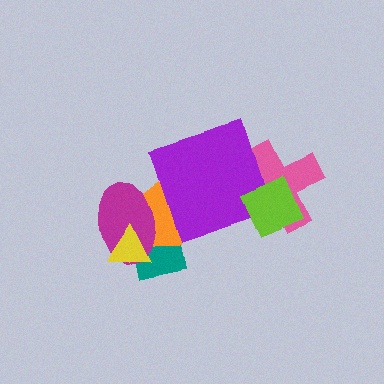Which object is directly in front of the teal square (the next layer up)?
The orange pentagon is directly in front of the teal square.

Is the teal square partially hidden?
Yes, it is partially covered by another shape.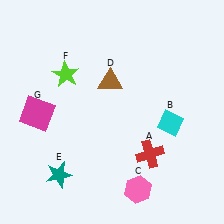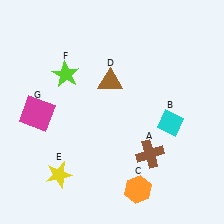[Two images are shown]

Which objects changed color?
A changed from red to brown. C changed from pink to orange. E changed from teal to yellow.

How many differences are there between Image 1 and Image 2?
There are 3 differences between the two images.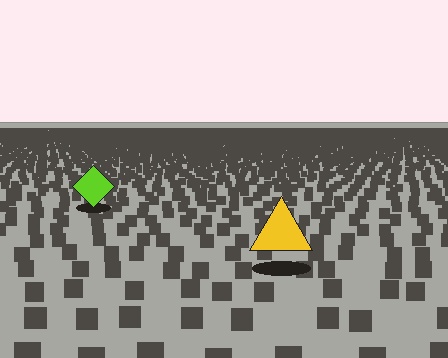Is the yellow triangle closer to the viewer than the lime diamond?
Yes. The yellow triangle is closer — you can tell from the texture gradient: the ground texture is coarser near it.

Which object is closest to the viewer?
The yellow triangle is closest. The texture marks near it are larger and more spread out.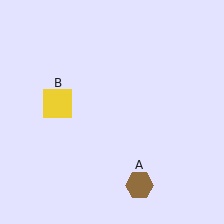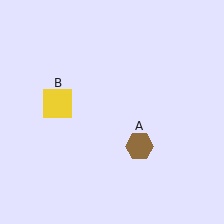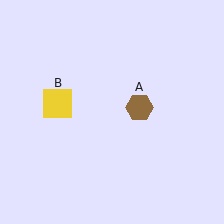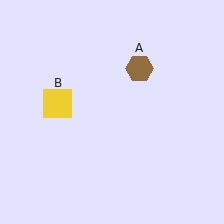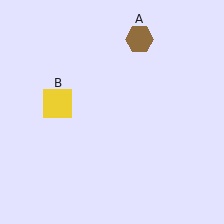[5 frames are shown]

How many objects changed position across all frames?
1 object changed position: brown hexagon (object A).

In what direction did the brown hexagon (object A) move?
The brown hexagon (object A) moved up.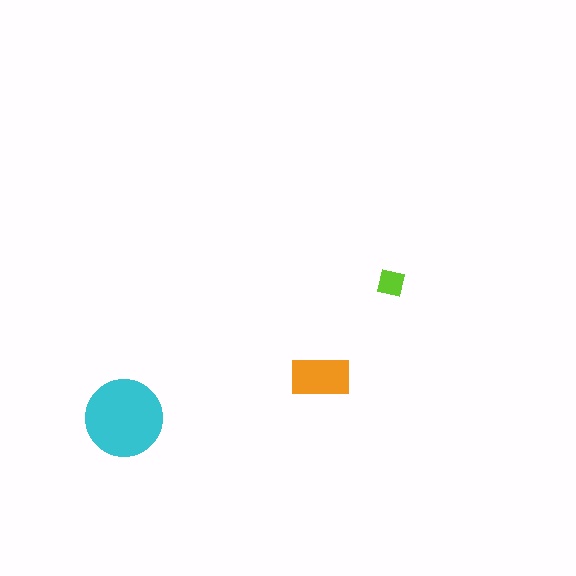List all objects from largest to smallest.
The cyan circle, the orange rectangle, the lime square.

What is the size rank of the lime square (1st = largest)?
3rd.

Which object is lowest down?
The cyan circle is bottommost.